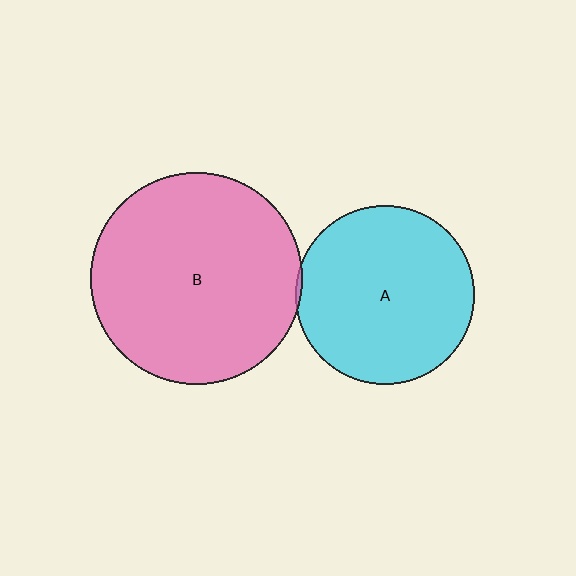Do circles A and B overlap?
Yes.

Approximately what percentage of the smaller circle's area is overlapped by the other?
Approximately 5%.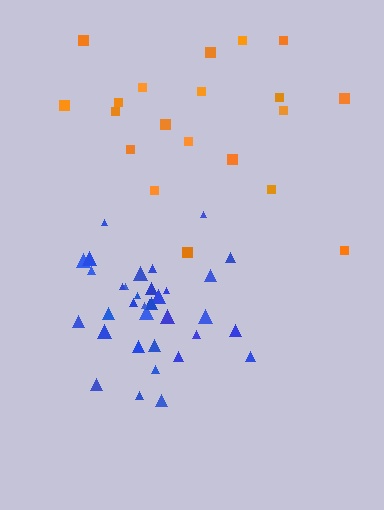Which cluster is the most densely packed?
Blue.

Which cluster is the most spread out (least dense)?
Orange.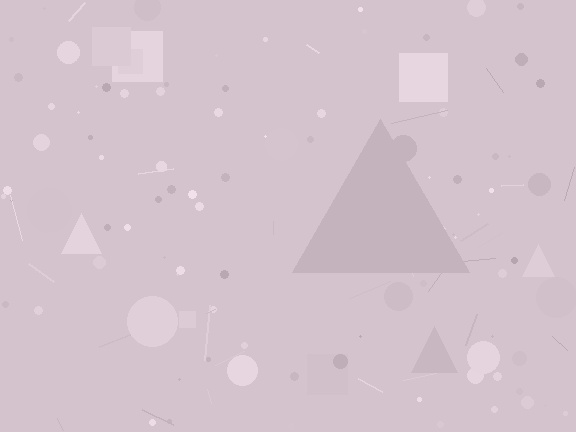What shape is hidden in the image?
A triangle is hidden in the image.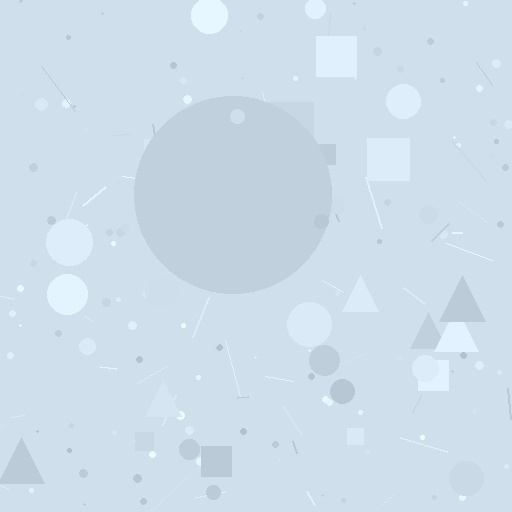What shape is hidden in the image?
A circle is hidden in the image.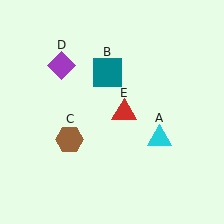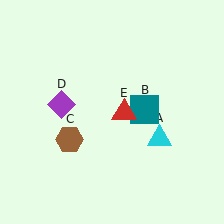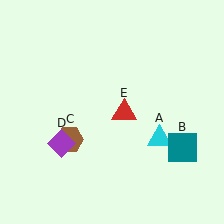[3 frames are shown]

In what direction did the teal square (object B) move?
The teal square (object B) moved down and to the right.